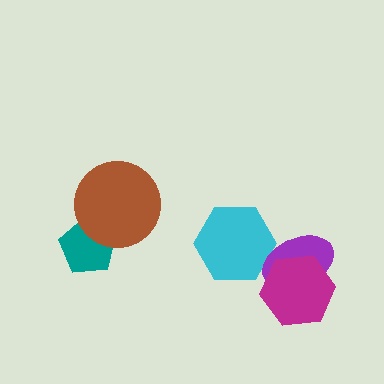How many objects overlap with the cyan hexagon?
1 object overlaps with the cyan hexagon.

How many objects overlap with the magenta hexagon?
1 object overlaps with the magenta hexagon.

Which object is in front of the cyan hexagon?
The purple ellipse is in front of the cyan hexagon.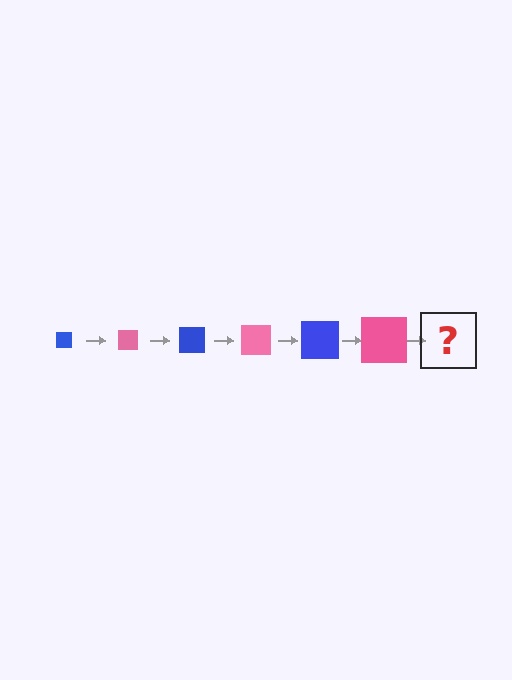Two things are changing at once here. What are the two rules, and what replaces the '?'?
The two rules are that the square grows larger each step and the color cycles through blue and pink. The '?' should be a blue square, larger than the previous one.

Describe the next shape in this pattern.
It should be a blue square, larger than the previous one.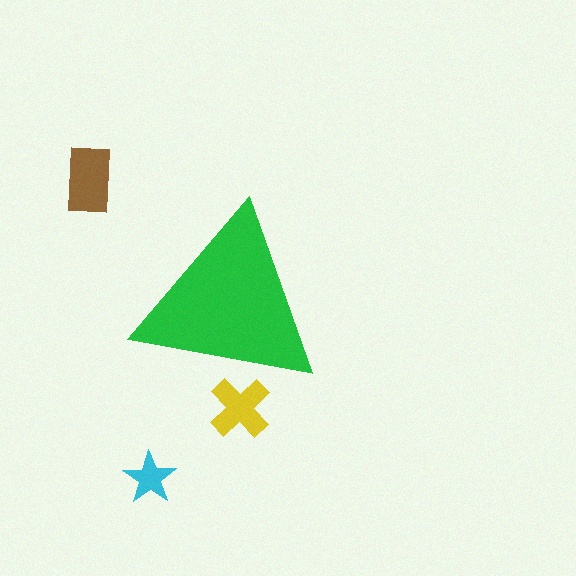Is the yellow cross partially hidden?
Yes, the yellow cross is partially hidden behind the green triangle.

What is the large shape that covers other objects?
A green triangle.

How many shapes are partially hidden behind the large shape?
1 shape is partially hidden.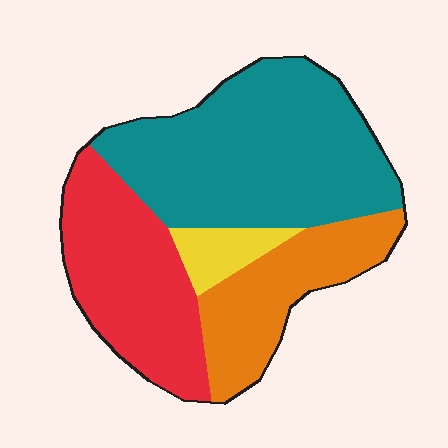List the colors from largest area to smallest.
From largest to smallest: teal, red, orange, yellow.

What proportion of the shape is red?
Red takes up between a quarter and a half of the shape.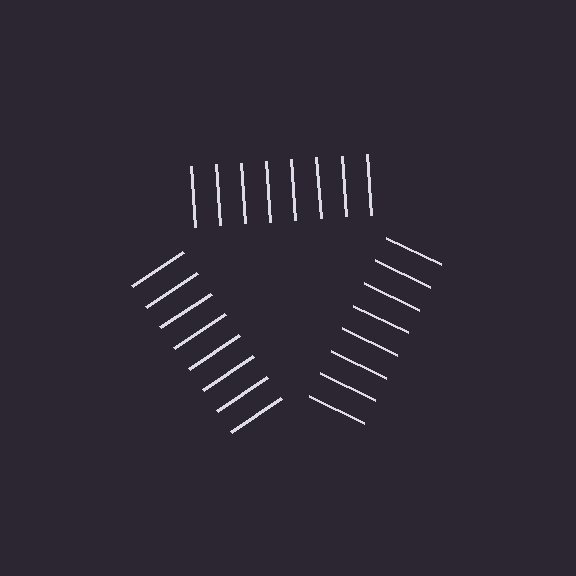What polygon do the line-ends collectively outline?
An illusory triangle — the line segments terminate on its edges but no continuous stroke is drawn.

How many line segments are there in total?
24 — 8 along each of the 3 edges.